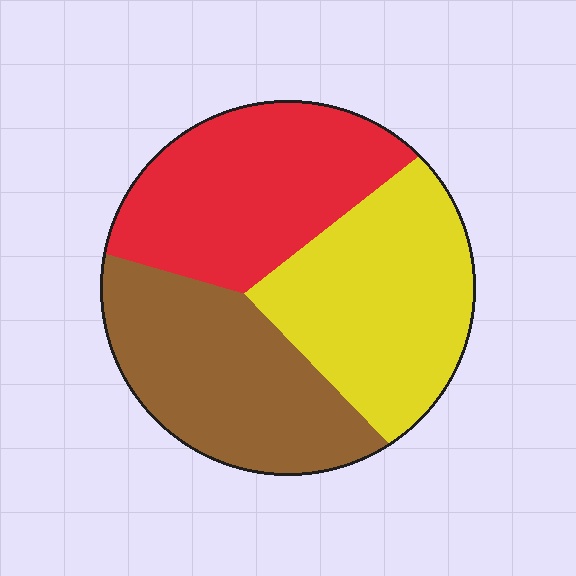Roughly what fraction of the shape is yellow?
Yellow covers around 35% of the shape.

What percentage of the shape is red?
Red covers 33% of the shape.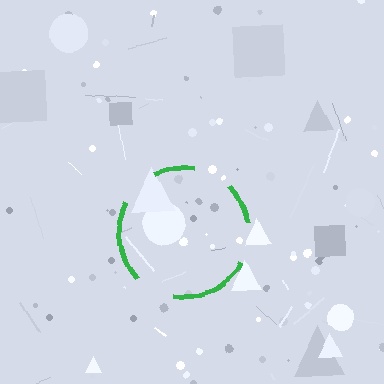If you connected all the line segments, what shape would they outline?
They would outline a circle.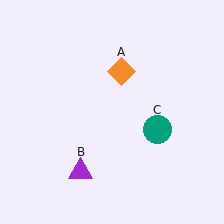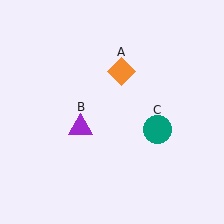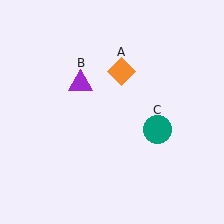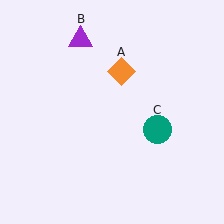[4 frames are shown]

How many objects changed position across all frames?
1 object changed position: purple triangle (object B).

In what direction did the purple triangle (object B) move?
The purple triangle (object B) moved up.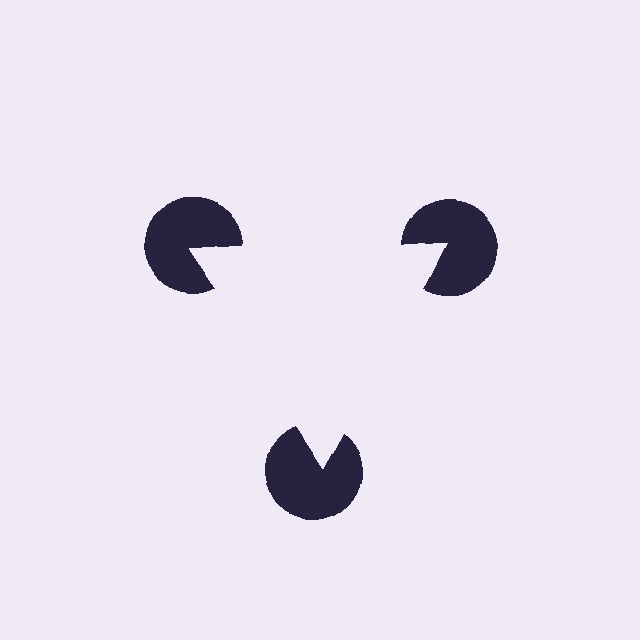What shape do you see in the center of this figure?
An illusory triangle — its edges are inferred from the aligned wedge cuts in the pac-man discs, not physically drawn.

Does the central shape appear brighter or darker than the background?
It typically appears slightly brighter than the background, even though no actual brightness change is drawn.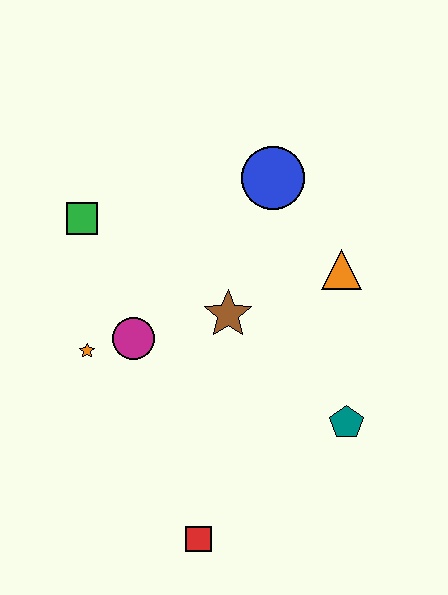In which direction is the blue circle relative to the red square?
The blue circle is above the red square.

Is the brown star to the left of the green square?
No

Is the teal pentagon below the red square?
No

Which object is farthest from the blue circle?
The red square is farthest from the blue circle.